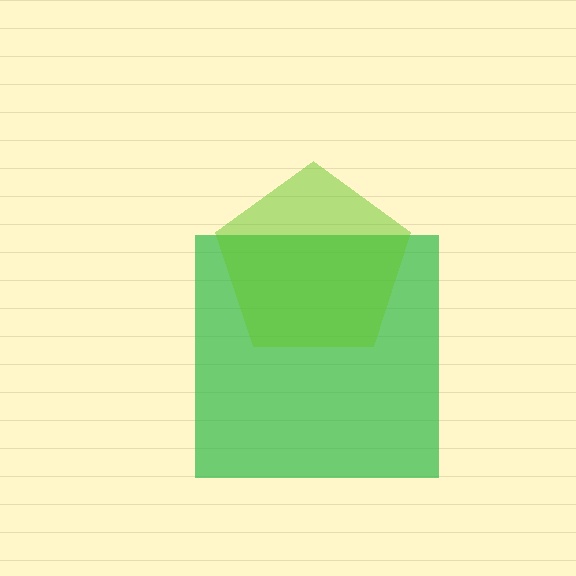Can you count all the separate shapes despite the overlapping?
Yes, there are 2 separate shapes.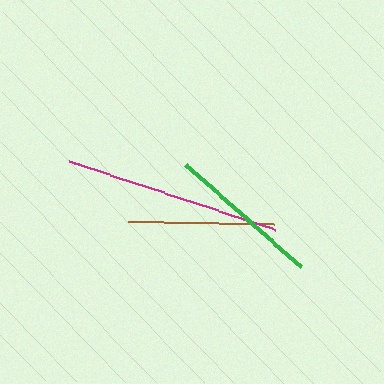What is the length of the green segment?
The green segment is approximately 154 pixels long.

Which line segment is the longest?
The magenta line is the longest at approximately 217 pixels.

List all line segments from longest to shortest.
From longest to shortest: magenta, green, brown.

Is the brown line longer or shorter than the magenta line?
The magenta line is longer than the brown line.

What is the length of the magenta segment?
The magenta segment is approximately 217 pixels long.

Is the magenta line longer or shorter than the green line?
The magenta line is longer than the green line.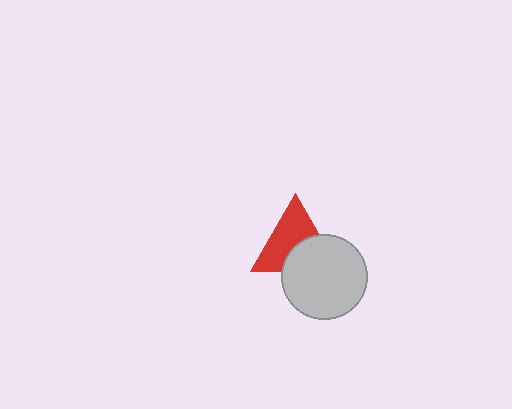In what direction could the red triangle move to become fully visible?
The red triangle could move up. That would shift it out from behind the light gray circle entirely.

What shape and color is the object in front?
The object in front is a light gray circle.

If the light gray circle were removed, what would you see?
You would see the complete red triangle.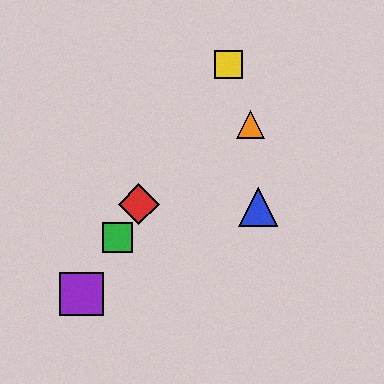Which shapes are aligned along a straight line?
The red diamond, the green square, the yellow square, the purple square are aligned along a straight line.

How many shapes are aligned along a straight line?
4 shapes (the red diamond, the green square, the yellow square, the purple square) are aligned along a straight line.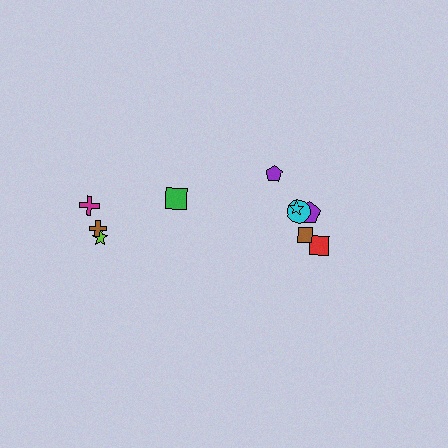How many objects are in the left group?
There are 4 objects.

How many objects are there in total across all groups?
There are 10 objects.